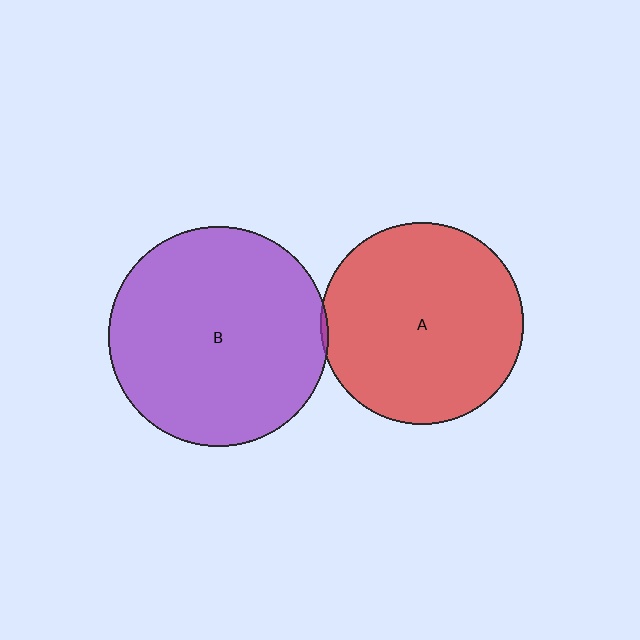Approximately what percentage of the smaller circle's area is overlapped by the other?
Approximately 5%.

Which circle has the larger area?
Circle B (purple).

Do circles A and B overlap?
Yes.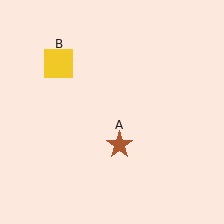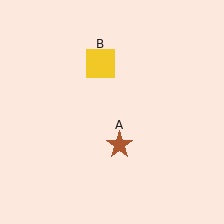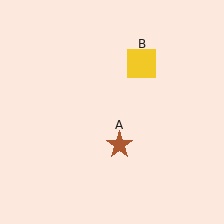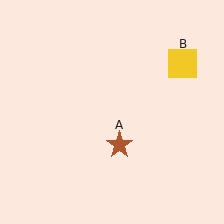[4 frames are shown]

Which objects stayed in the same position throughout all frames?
Brown star (object A) remained stationary.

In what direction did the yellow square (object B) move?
The yellow square (object B) moved right.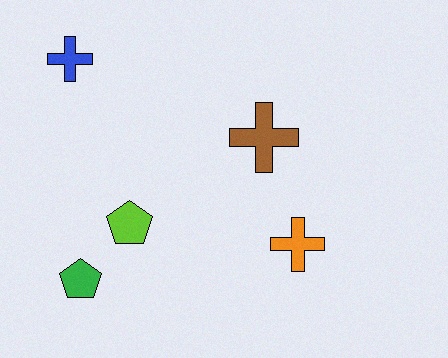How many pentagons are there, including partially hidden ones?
There are 2 pentagons.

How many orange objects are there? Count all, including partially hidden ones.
There is 1 orange object.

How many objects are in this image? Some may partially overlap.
There are 5 objects.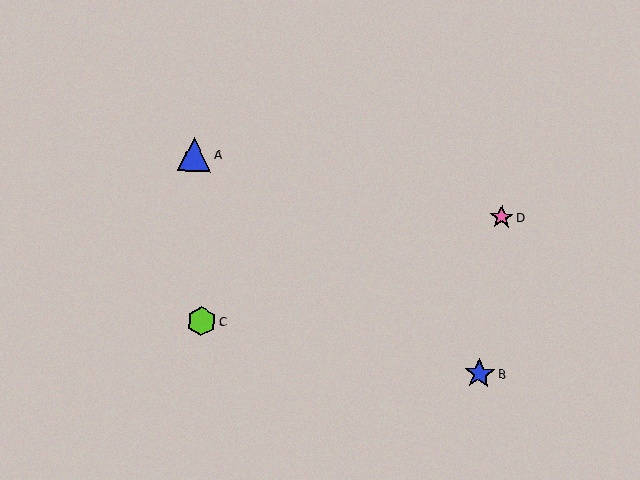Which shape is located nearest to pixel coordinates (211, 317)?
The lime hexagon (labeled C) at (202, 321) is nearest to that location.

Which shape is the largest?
The blue triangle (labeled A) is the largest.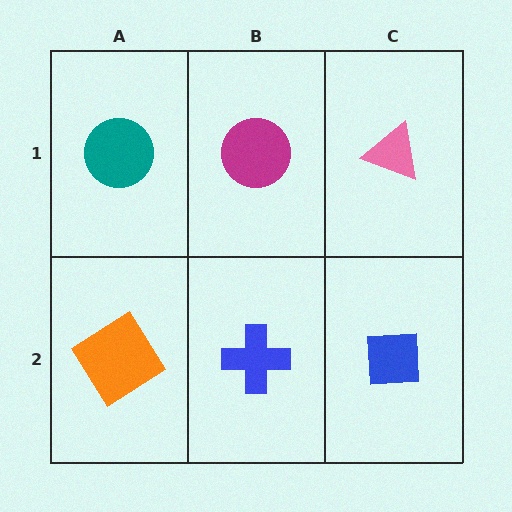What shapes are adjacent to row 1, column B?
A blue cross (row 2, column B), a teal circle (row 1, column A), a pink triangle (row 1, column C).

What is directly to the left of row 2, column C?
A blue cross.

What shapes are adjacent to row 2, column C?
A pink triangle (row 1, column C), a blue cross (row 2, column B).